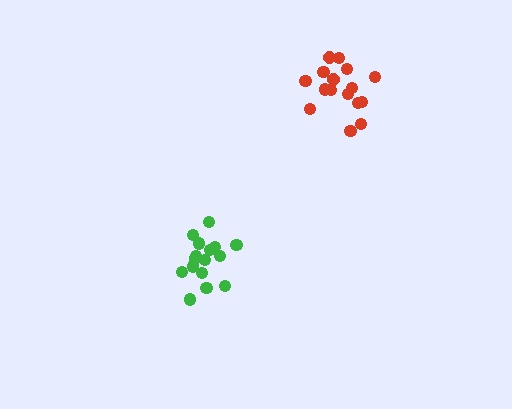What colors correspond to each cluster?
The clusters are colored: red, green.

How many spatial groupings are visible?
There are 2 spatial groupings.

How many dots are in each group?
Group 1: 16 dots, Group 2: 16 dots (32 total).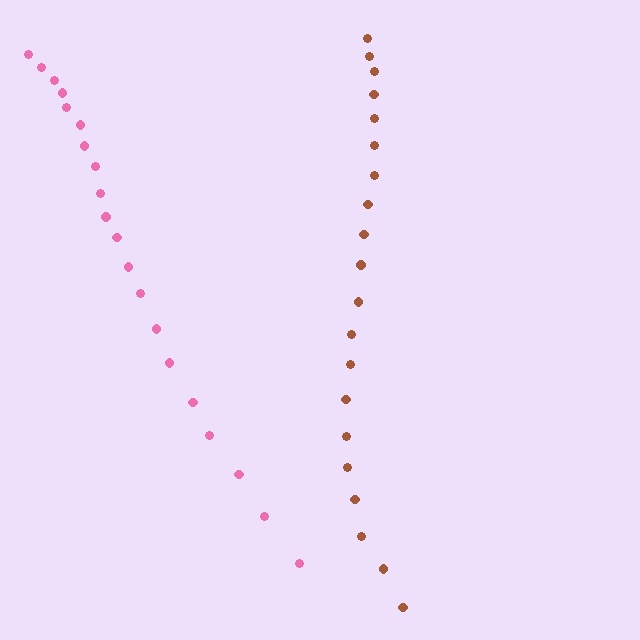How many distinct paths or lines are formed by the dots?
There are 2 distinct paths.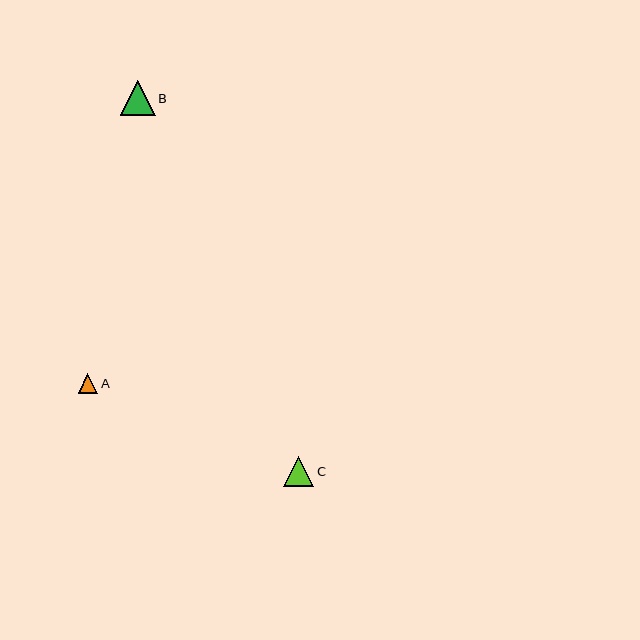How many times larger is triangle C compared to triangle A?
Triangle C is approximately 1.5 times the size of triangle A.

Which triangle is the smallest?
Triangle A is the smallest with a size of approximately 20 pixels.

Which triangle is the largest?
Triangle B is the largest with a size of approximately 35 pixels.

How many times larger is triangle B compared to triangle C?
Triangle B is approximately 1.2 times the size of triangle C.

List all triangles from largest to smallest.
From largest to smallest: B, C, A.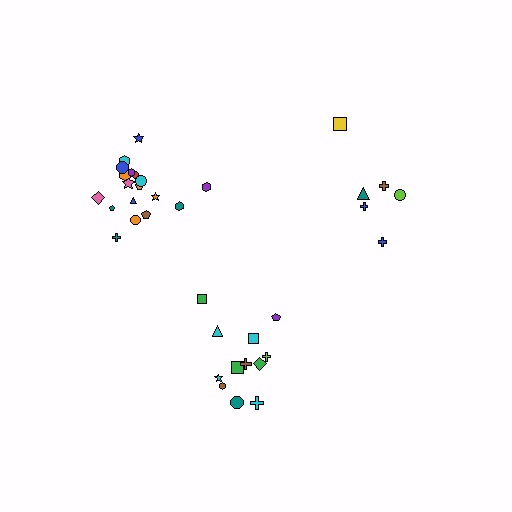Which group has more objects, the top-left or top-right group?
The top-left group.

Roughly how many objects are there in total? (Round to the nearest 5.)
Roughly 35 objects in total.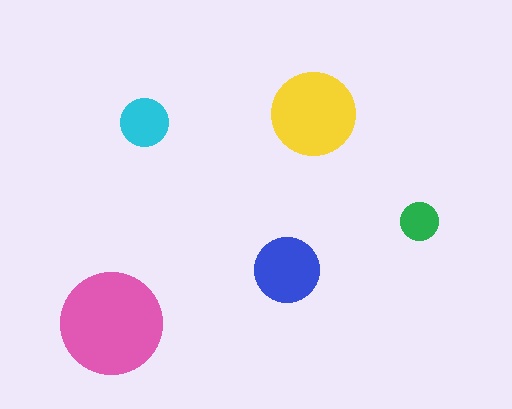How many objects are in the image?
There are 5 objects in the image.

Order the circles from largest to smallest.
the pink one, the yellow one, the blue one, the cyan one, the green one.